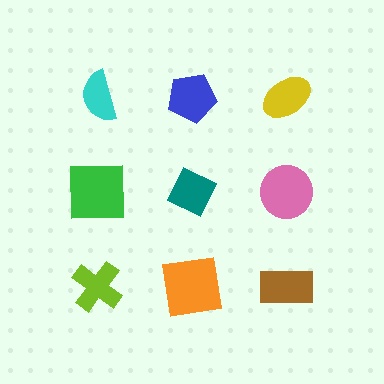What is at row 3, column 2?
An orange square.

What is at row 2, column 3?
A pink circle.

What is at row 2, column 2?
A teal diamond.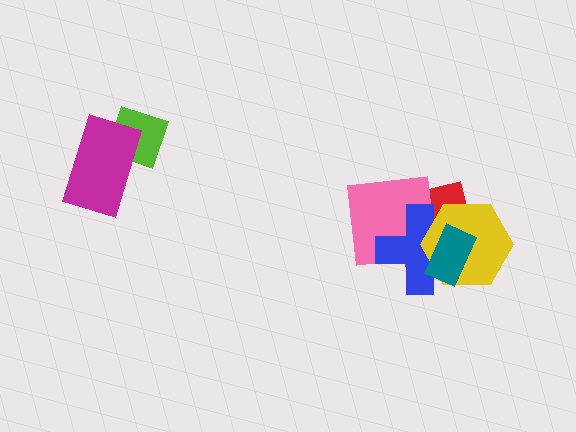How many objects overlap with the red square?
4 objects overlap with the red square.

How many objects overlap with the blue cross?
4 objects overlap with the blue cross.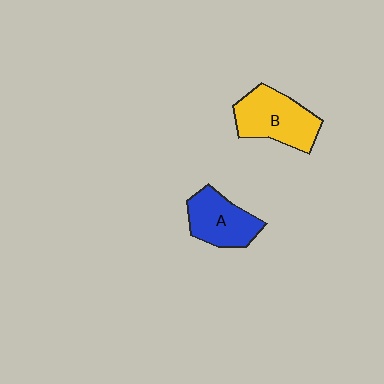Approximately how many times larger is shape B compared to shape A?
Approximately 1.2 times.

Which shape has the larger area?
Shape B (yellow).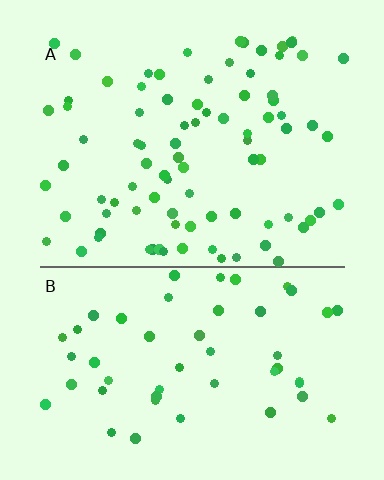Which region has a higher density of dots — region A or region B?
A (the top).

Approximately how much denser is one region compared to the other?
Approximately 1.7× — region A over region B.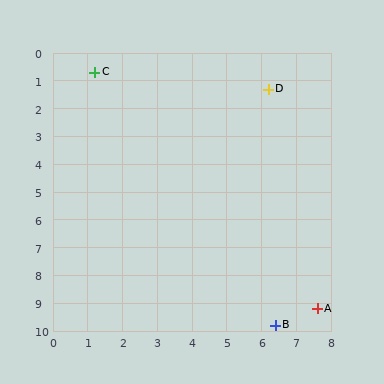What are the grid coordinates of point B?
Point B is at approximately (6.4, 9.8).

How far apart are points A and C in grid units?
Points A and C are about 10.6 grid units apart.